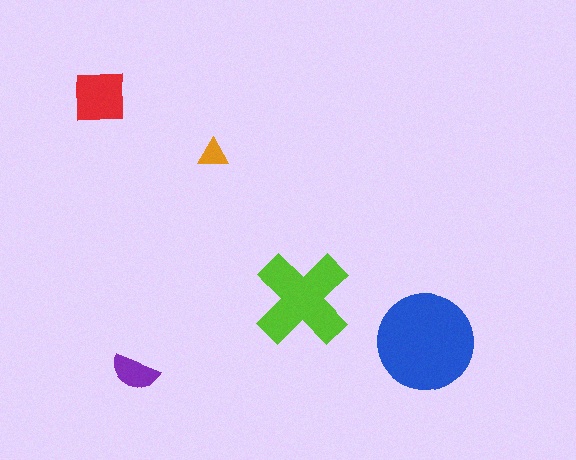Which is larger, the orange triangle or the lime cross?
The lime cross.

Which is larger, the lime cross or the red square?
The lime cross.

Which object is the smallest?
The orange triangle.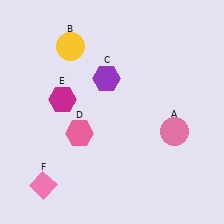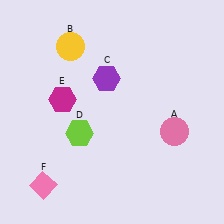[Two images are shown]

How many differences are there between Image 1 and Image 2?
There is 1 difference between the two images.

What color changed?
The hexagon (D) changed from pink in Image 1 to lime in Image 2.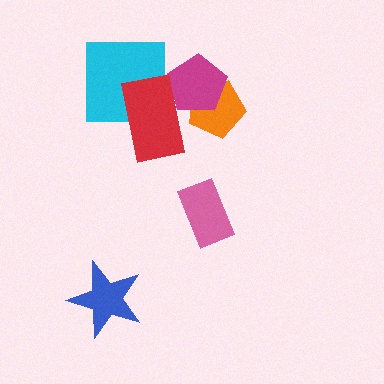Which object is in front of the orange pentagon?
The magenta pentagon is in front of the orange pentagon.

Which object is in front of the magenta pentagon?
The red rectangle is in front of the magenta pentagon.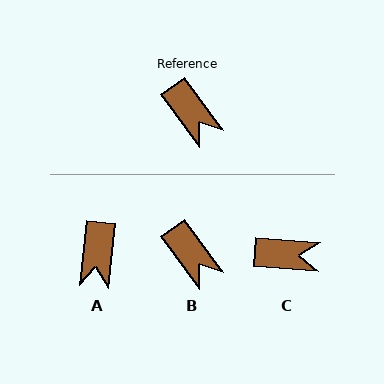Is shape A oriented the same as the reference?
No, it is off by about 42 degrees.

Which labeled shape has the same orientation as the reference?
B.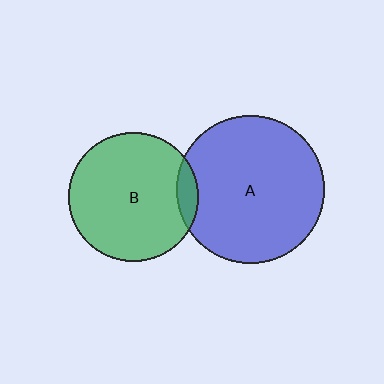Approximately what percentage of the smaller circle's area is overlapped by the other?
Approximately 10%.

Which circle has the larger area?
Circle A (blue).